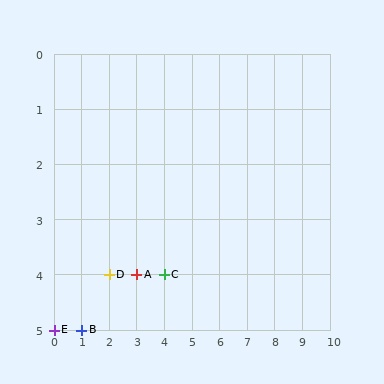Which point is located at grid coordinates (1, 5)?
Point B is at (1, 5).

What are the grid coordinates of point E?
Point E is at grid coordinates (0, 5).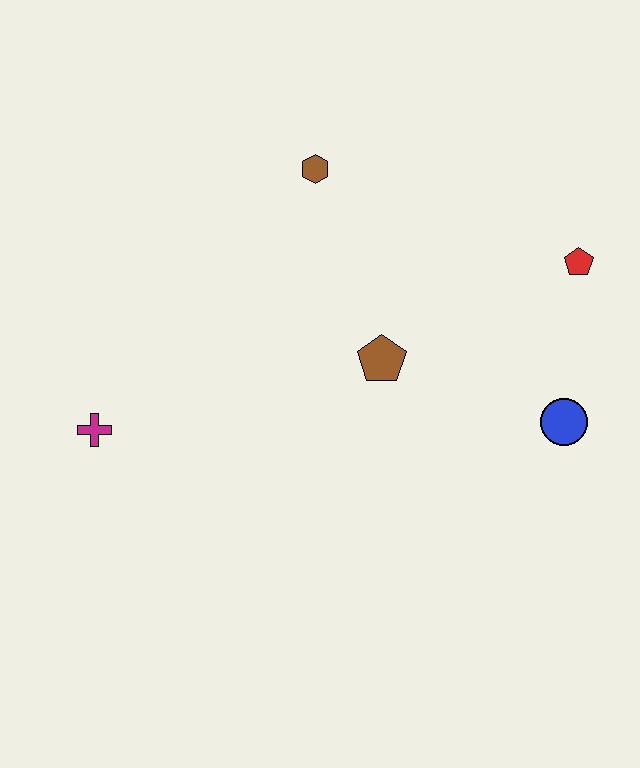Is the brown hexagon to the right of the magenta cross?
Yes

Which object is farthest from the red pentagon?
The magenta cross is farthest from the red pentagon.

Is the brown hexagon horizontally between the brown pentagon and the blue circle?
No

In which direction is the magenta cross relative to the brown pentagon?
The magenta cross is to the left of the brown pentagon.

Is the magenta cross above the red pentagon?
No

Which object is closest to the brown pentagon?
The blue circle is closest to the brown pentagon.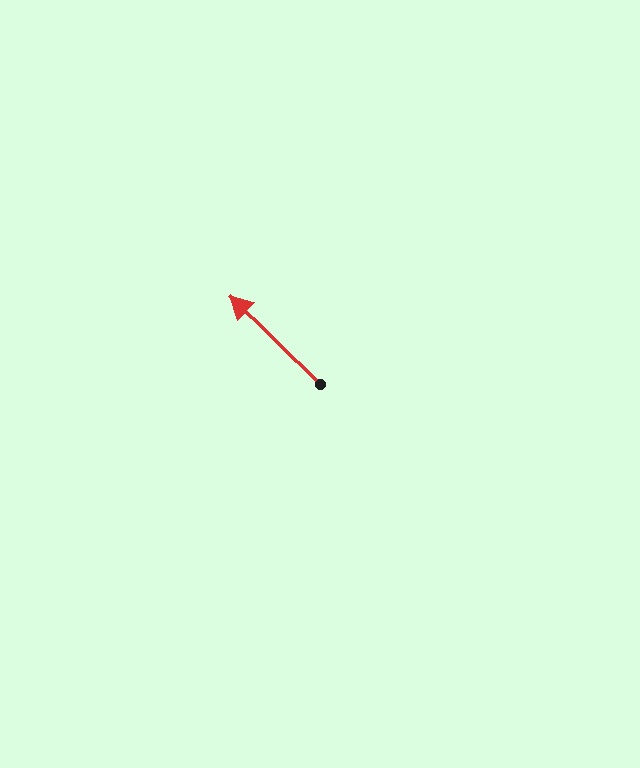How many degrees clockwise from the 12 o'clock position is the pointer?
Approximately 314 degrees.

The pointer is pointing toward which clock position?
Roughly 10 o'clock.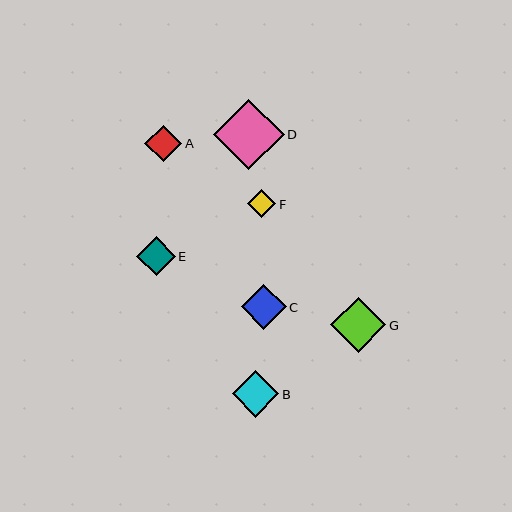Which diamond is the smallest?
Diamond F is the smallest with a size of approximately 28 pixels.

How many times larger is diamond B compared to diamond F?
Diamond B is approximately 1.7 times the size of diamond F.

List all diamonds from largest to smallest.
From largest to smallest: D, G, B, C, E, A, F.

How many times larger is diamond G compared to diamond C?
Diamond G is approximately 1.2 times the size of diamond C.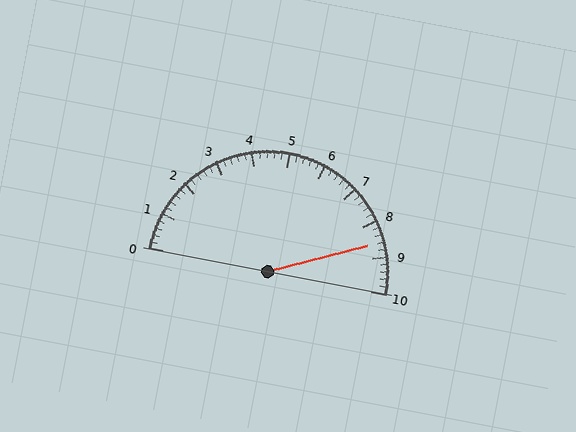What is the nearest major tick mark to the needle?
The nearest major tick mark is 9.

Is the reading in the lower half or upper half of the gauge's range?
The reading is in the upper half of the range (0 to 10).